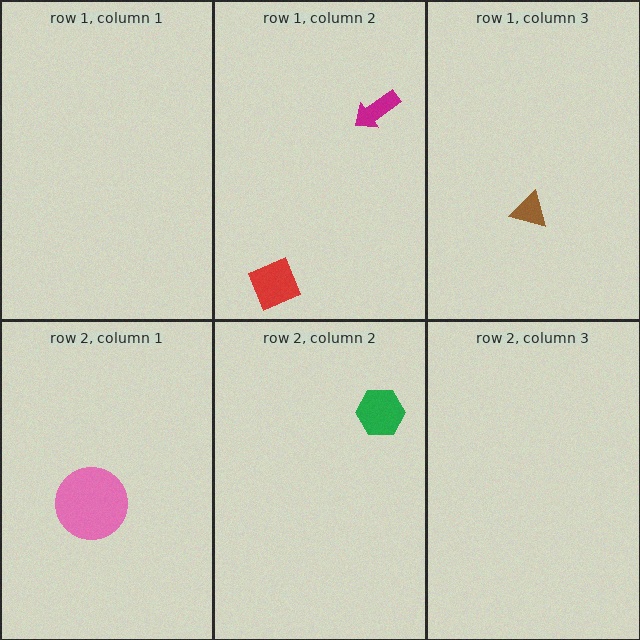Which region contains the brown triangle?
The row 1, column 3 region.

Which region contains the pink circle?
The row 2, column 1 region.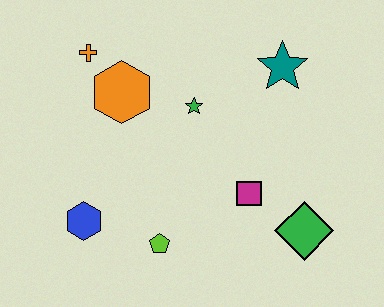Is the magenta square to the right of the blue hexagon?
Yes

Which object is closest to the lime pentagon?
The blue hexagon is closest to the lime pentagon.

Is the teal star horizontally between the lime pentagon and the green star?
No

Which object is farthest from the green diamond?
The orange cross is farthest from the green diamond.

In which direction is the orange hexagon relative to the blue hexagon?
The orange hexagon is above the blue hexagon.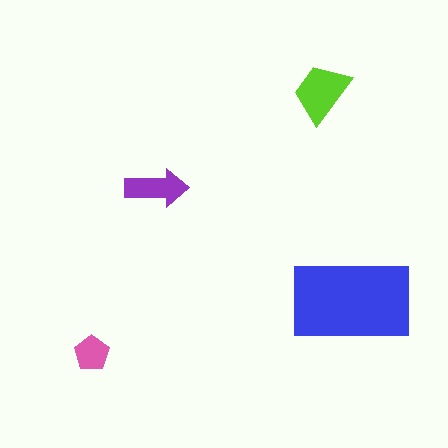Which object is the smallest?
The pink pentagon.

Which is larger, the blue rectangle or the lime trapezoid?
The blue rectangle.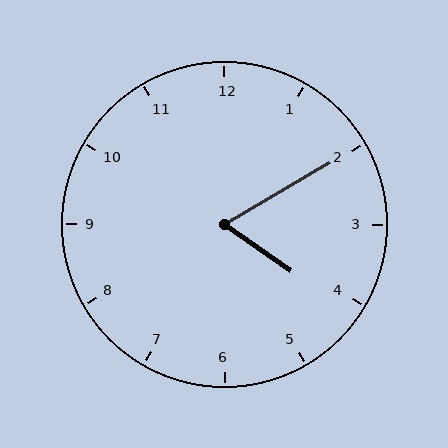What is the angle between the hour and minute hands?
Approximately 65 degrees.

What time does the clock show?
4:10.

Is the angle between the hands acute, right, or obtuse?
It is acute.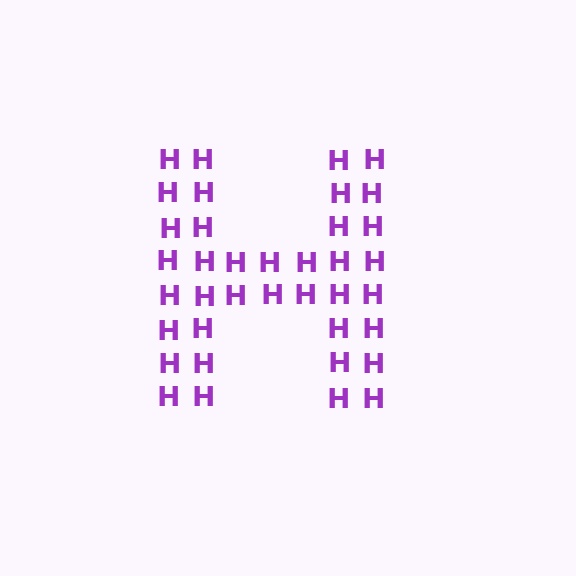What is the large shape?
The large shape is the letter H.